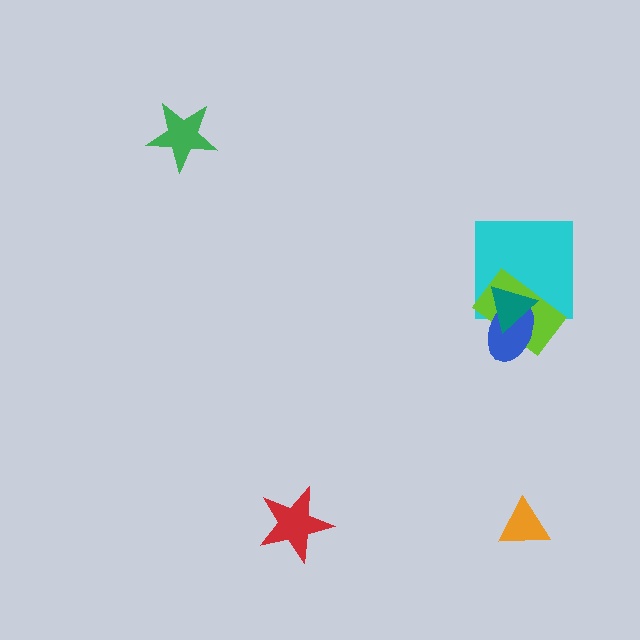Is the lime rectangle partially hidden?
Yes, it is partially covered by another shape.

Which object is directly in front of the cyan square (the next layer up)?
The lime rectangle is directly in front of the cyan square.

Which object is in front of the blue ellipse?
The teal triangle is in front of the blue ellipse.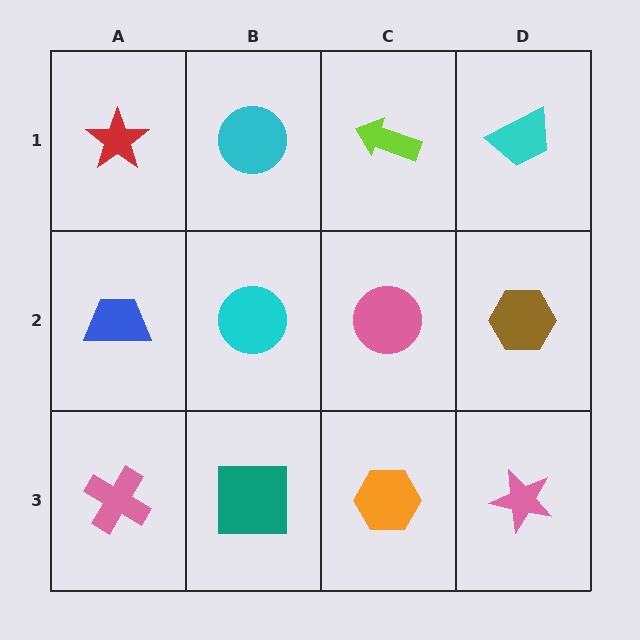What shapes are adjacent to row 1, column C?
A pink circle (row 2, column C), a cyan circle (row 1, column B), a cyan trapezoid (row 1, column D).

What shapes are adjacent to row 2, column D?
A cyan trapezoid (row 1, column D), a pink star (row 3, column D), a pink circle (row 2, column C).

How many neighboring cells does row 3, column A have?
2.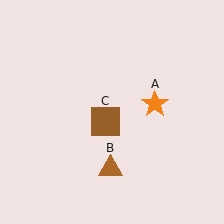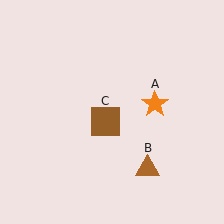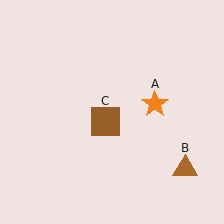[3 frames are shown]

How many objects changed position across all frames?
1 object changed position: brown triangle (object B).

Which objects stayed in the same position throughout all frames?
Orange star (object A) and brown square (object C) remained stationary.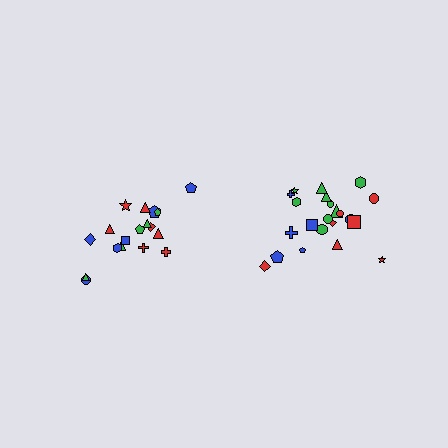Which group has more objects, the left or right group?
The right group.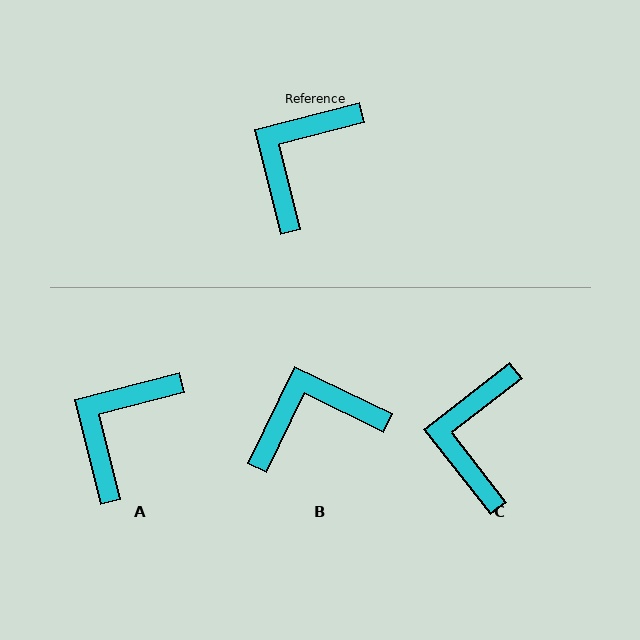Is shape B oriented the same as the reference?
No, it is off by about 40 degrees.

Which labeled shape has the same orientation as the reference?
A.